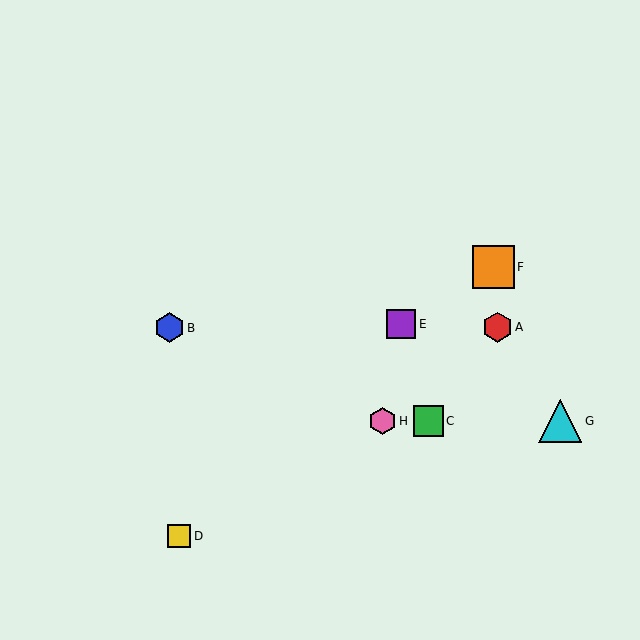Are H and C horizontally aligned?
Yes, both are at y≈421.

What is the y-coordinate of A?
Object A is at y≈327.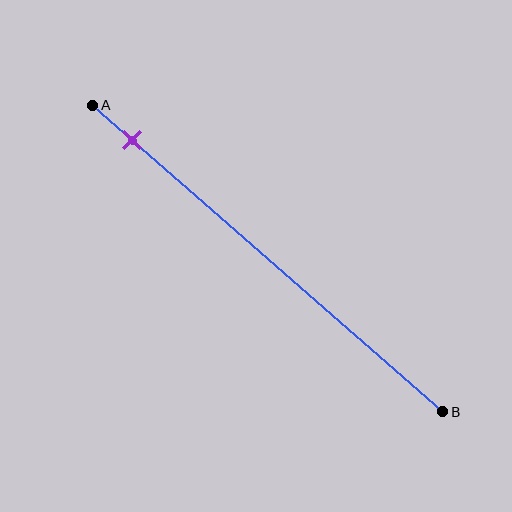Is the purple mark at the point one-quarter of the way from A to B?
No, the mark is at about 10% from A, not at the 25% one-quarter point.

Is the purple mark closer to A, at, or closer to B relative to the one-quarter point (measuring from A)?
The purple mark is closer to point A than the one-quarter point of segment AB.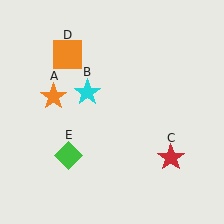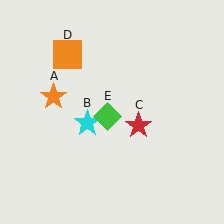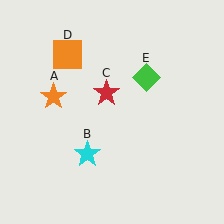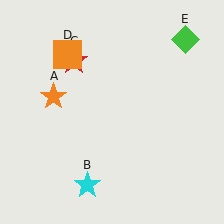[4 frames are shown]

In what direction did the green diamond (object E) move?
The green diamond (object E) moved up and to the right.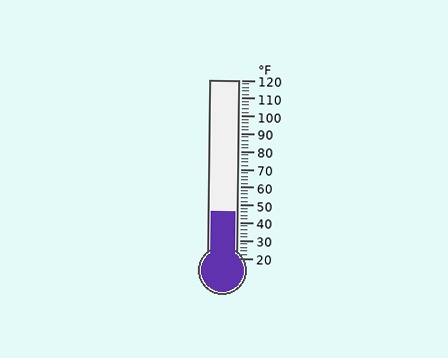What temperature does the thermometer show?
The thermometer shows approximately 46°F.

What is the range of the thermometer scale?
The thermometer scale ranges from 20°F to 120°F.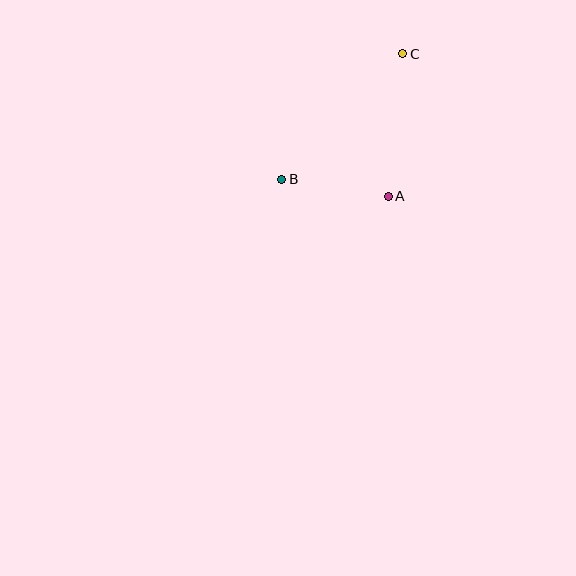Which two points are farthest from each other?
Points B and C are farthest from each other.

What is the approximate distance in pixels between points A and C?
The distance between A and C is approximately 143 pixels.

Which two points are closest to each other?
Points A and B are closest to each other.